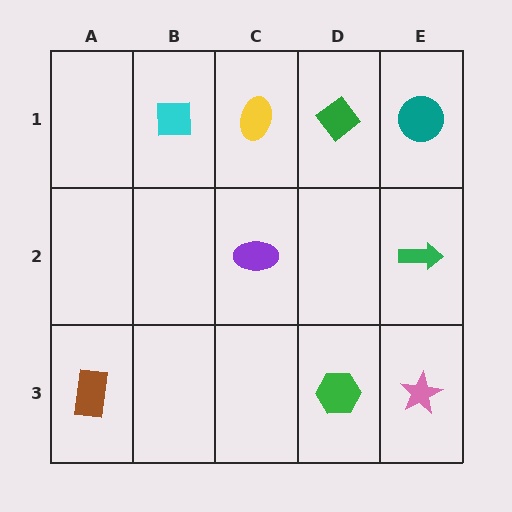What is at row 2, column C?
A purple ellipse.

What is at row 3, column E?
A pink star.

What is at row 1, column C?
A yellow ellipse.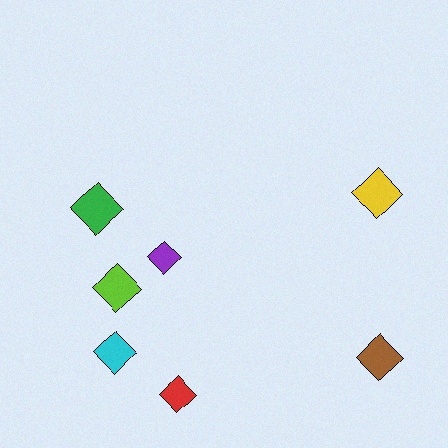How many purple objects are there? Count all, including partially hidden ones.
There is 1 purple object.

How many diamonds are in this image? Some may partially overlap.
There are 7 diamonds.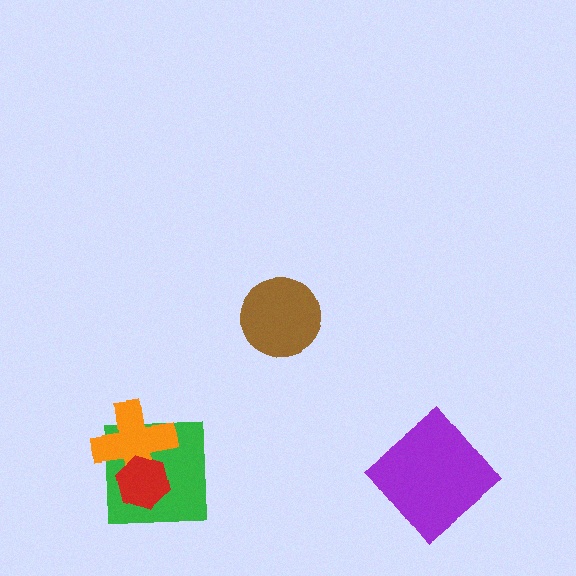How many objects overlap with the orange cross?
2 objects overlap with the orange cross.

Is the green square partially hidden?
Yes, it is partially covered by another shape.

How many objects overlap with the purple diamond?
0 objects overlap with the purple diamond.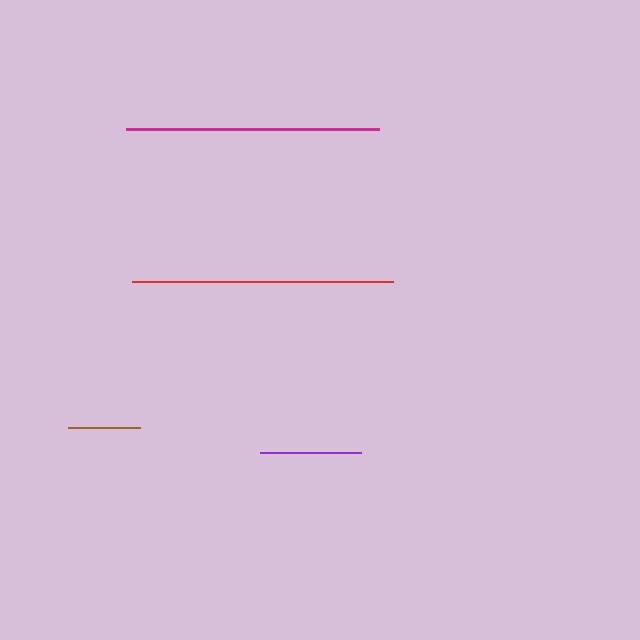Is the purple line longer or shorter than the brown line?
The purple line is longer than the brown line.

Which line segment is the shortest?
The brown line is the shortest at approximately 72 pixels.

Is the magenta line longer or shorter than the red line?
The red line is longer than the magenta line.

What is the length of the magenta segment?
The magenta segment is approximately 253 pixels long.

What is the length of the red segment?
The red segment is approximately 262 pixels long.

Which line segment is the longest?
The red line is the longest at approximately 262 pixels.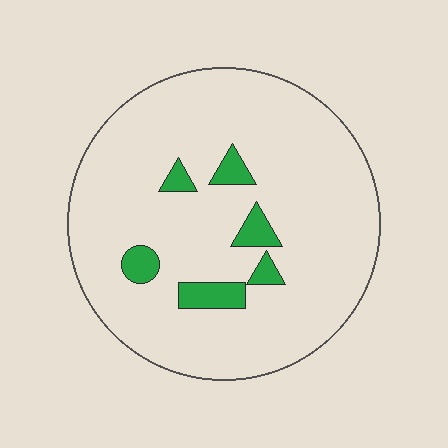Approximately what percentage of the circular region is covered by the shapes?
Approximately 10%.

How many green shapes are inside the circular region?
6.